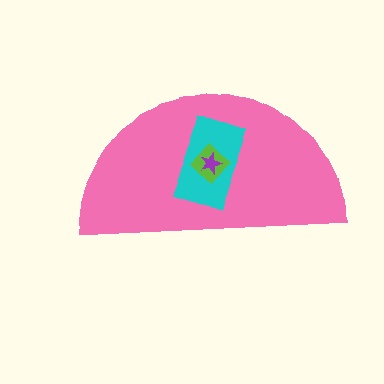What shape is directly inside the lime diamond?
The purple star.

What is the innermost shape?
The purple star.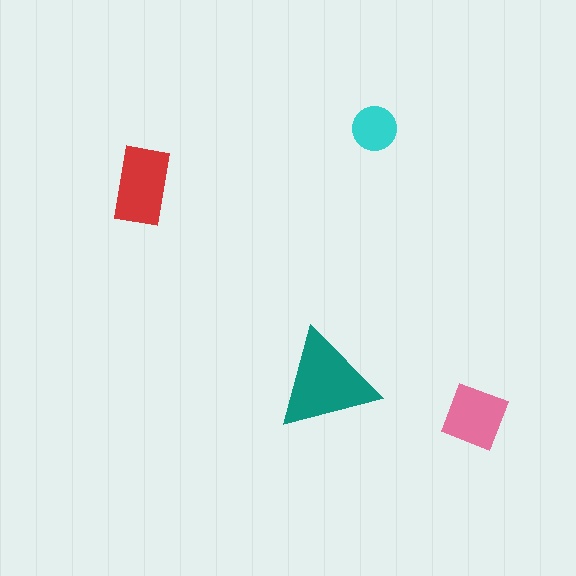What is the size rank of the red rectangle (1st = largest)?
2nd.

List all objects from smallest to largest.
The cyan circle, the pink square, the red rectangle, the teal triangle.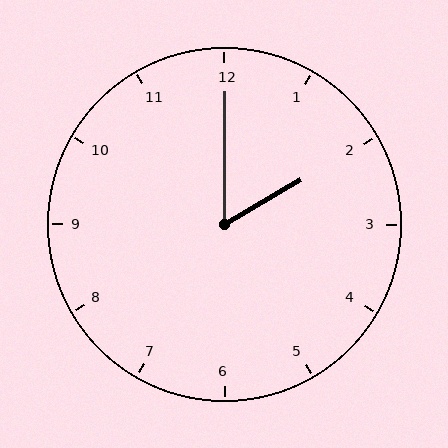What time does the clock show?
2:00.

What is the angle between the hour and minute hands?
Approximately 60 degrees.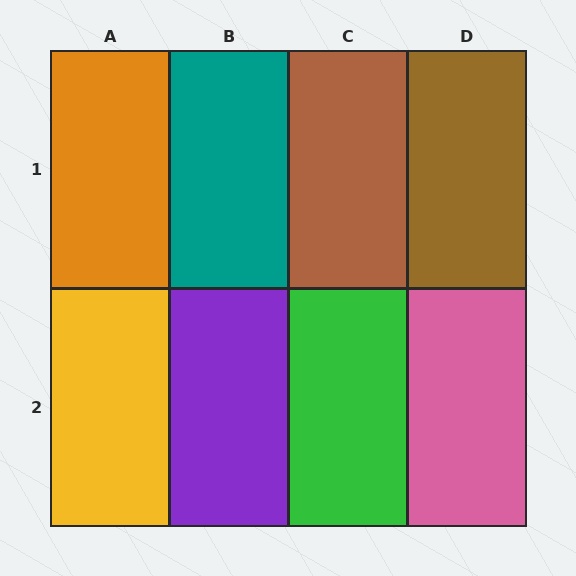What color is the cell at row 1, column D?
Brown.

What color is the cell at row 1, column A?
Orange.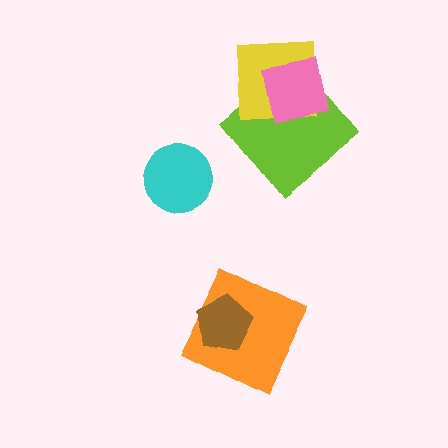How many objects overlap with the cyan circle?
0 objects overlap with the cyan circle.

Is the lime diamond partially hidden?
Yes, it is partially covered by another shape.